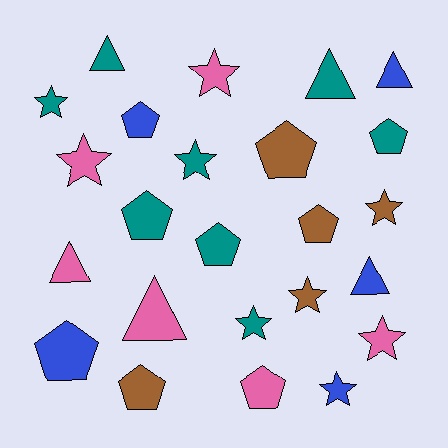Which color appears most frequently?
Teal, with 8 objects.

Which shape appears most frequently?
Pentagon, with 9 objects.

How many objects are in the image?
There are 24 objects.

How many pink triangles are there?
There are 2 pink triangles.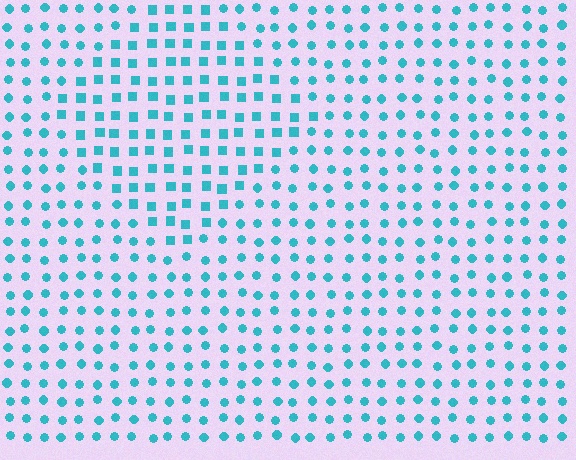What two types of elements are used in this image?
The image uses squares inside the diamond region and circles outside it.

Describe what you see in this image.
The image is filled with small cyan elements arranged in a uniform grid. A diamond-shaped region contains squares, while the surrounding area contains circles. The boundary is defined purely by the change in element shape.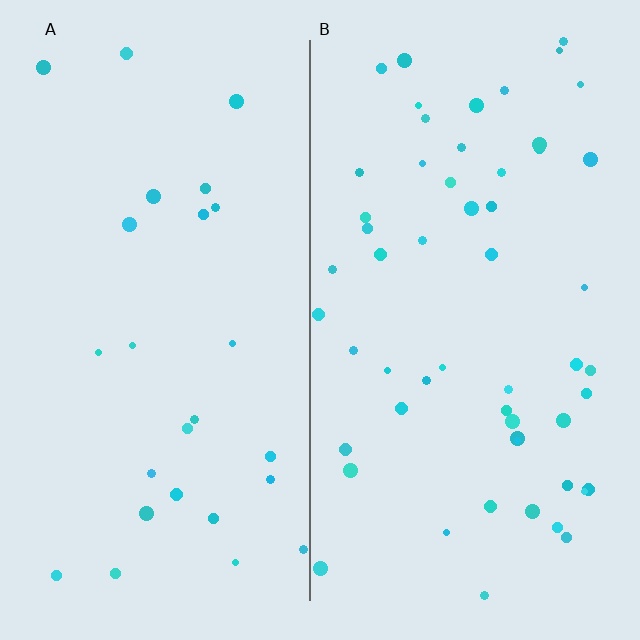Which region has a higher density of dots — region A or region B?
B (the right).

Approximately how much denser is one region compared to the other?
Approximately 2.1× — region B over region A.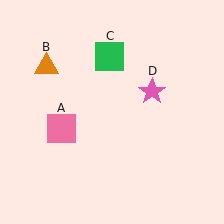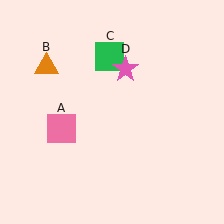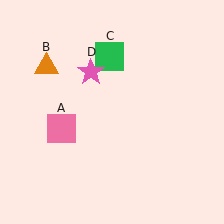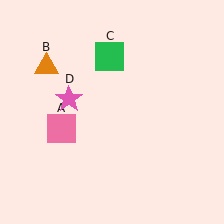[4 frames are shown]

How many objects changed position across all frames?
1 object changed position: pink star (object D).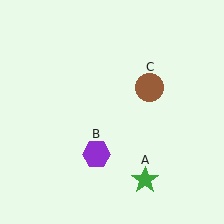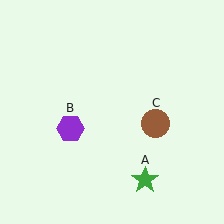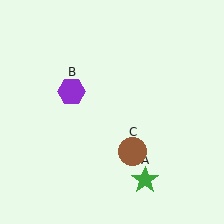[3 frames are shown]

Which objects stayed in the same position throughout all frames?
Green star (object A) remained stationary.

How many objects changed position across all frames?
2 objects changed position: purple hexagon (object B), brown circle (object C).